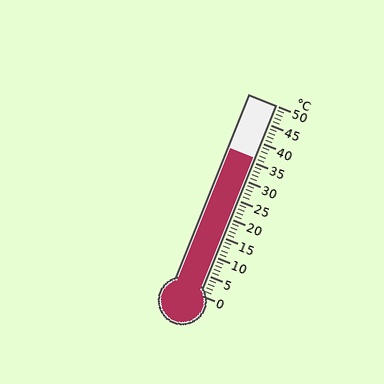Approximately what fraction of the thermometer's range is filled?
The thermometer is filled to approximately 70% of its range.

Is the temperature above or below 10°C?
The temperature is above 10°C.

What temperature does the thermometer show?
The thermometer shows approximately 36°C.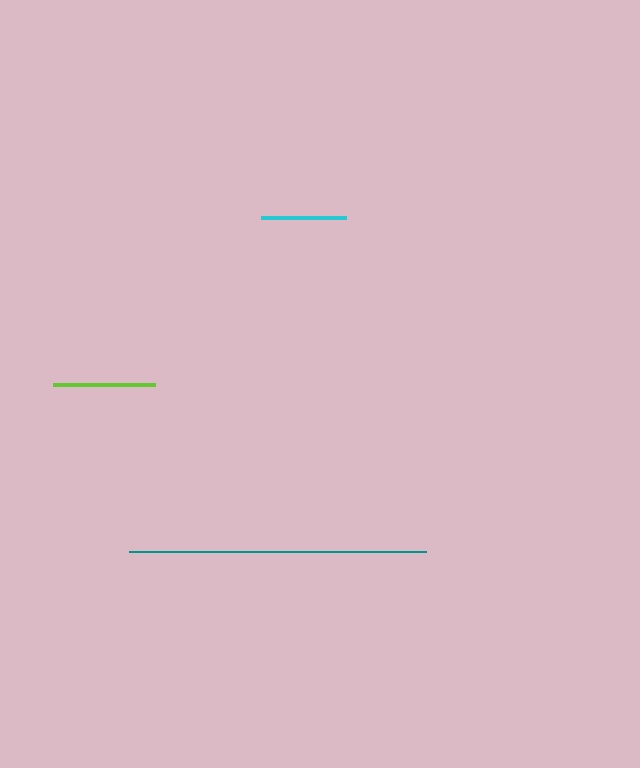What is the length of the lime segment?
The lime segment is approximately 102 pixels long.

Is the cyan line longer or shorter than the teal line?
The teal line is longer than the cyan line.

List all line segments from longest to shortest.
From longest to shortest: teal, lime, cyan.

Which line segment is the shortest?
The cyan line is the shortest at approximately 85 pixels.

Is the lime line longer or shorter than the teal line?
The teal line is longer than the lime line.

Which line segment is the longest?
The teal line is the longest at approximately 297 pixels.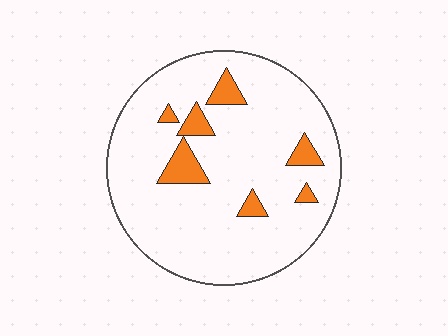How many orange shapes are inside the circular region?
7.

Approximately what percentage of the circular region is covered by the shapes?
Approximately 10%.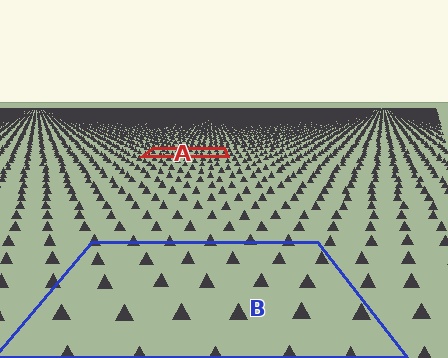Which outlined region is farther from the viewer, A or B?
Region A is farther from the viewer — the texture elements inside it appear smaller and more densely packed.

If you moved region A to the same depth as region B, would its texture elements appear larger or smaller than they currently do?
They would appear larger. At a closer depth, the same texture elements are projected at a bigger on-screen size.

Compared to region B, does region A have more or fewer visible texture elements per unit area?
Region A has more texture elements per unit area — they are packed more densely because it is farther away.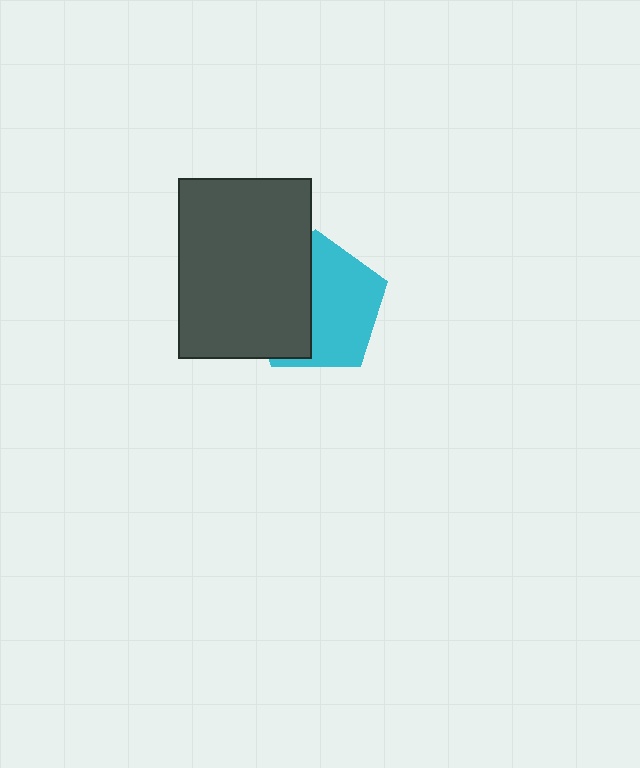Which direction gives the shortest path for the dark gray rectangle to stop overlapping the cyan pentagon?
Moving left gives the shortest separation.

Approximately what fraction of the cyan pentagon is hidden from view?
Roughly 43% of the cyan pentagon is hidden behind the dark gray rectangle.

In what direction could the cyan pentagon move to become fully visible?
The cyan pentagon could move right. That would shift it out from behind the dark gray rectangle entirely.